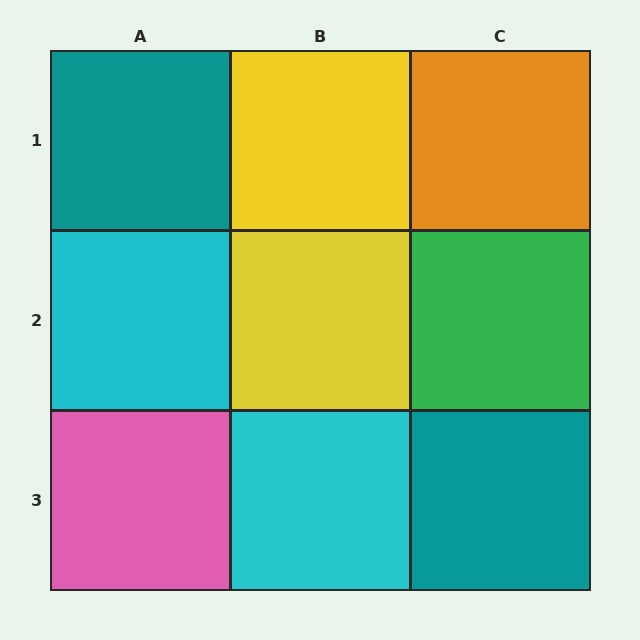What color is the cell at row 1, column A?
Teal.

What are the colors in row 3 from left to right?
Pink, cyan, teal.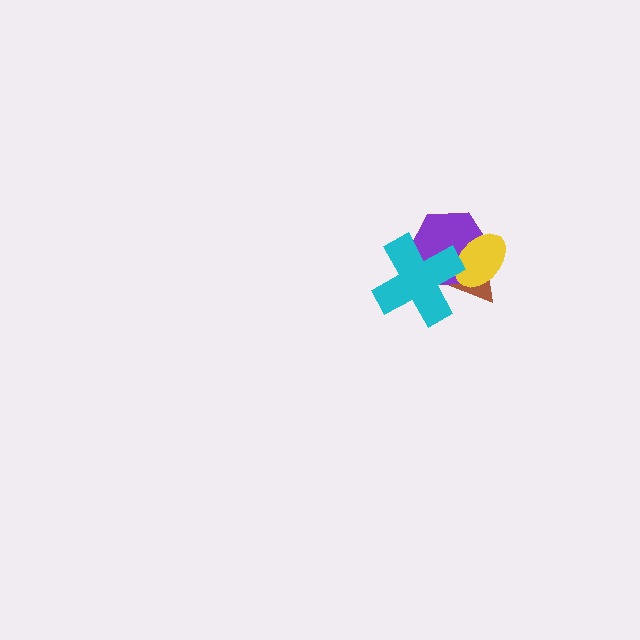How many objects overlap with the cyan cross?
3 objects overlap with the cyan cross.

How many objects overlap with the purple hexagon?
3 objects overlap with the purple hexagon.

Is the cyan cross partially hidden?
No, no other shape covers it.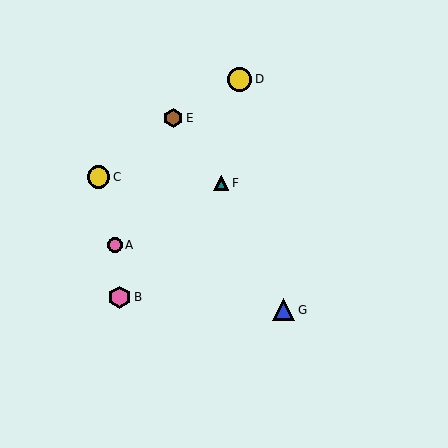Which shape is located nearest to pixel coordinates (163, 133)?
The brown hexagon (labeled E) at (173, 118) is nearest to that location.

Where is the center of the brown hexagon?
The center of the brown hexagon is at (173, 118).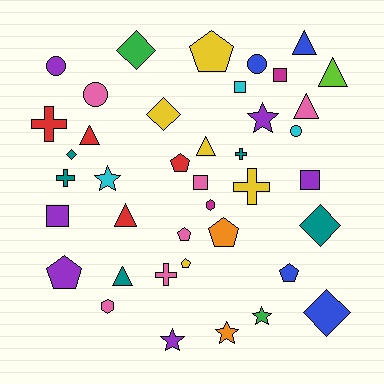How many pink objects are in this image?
There are 6 pink objects.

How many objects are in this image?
There are 40 objects.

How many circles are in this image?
There are 4 circles.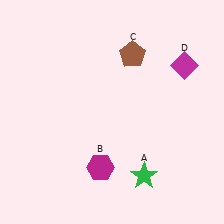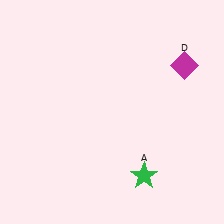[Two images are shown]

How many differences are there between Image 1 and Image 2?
There are 2 differences between the two images.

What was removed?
The brown pentagon (C), the magenta hexagon (B) were removed in Image 2.